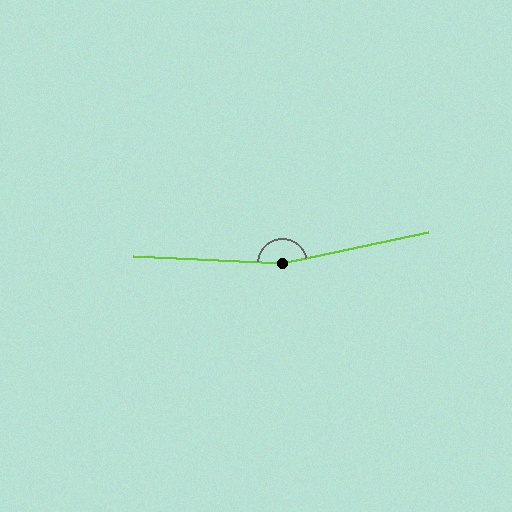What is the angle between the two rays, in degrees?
Approximately 165 degrees.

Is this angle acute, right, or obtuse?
It is obtuse.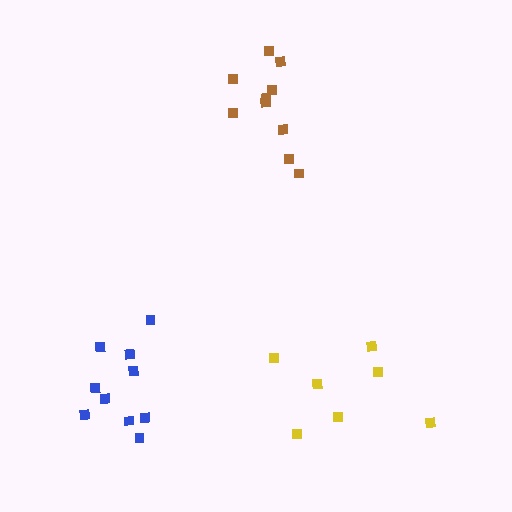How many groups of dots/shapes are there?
There are 3 groups.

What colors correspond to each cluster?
The clusters are colored: yellow, blue, brown.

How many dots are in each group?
Group 1: 7 dots, Group 2: 10 dots, Group 3: 10 dots (27 total).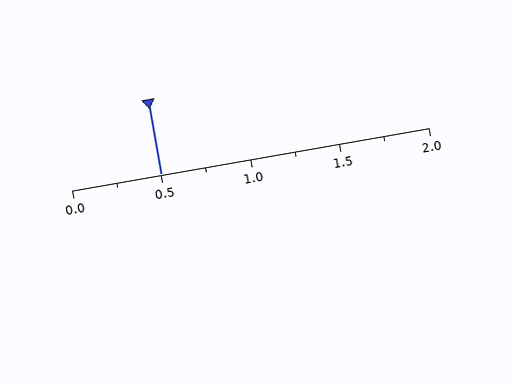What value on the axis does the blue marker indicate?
The marker indicates approximately 0.5.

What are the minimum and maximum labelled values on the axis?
The axis runs from 0.0 to 2.0.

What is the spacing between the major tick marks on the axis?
The major ticks are spaced 0.5 apart.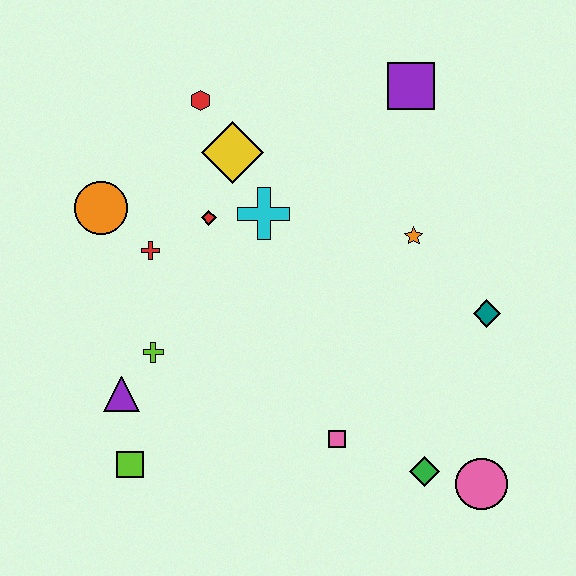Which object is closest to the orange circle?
The red cross is closest to the orange circle.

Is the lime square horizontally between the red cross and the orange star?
No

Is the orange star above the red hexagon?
No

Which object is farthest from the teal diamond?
The orange circle is farthest from the teal diamond.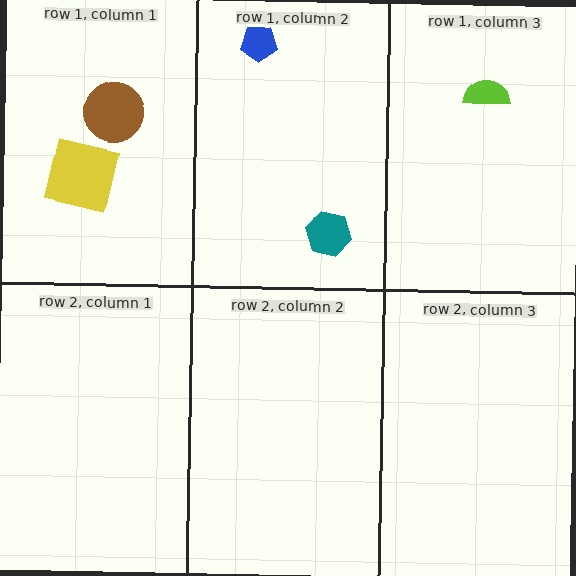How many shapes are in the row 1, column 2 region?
2.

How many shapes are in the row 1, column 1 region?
2.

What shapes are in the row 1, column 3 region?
The lime semicircle.